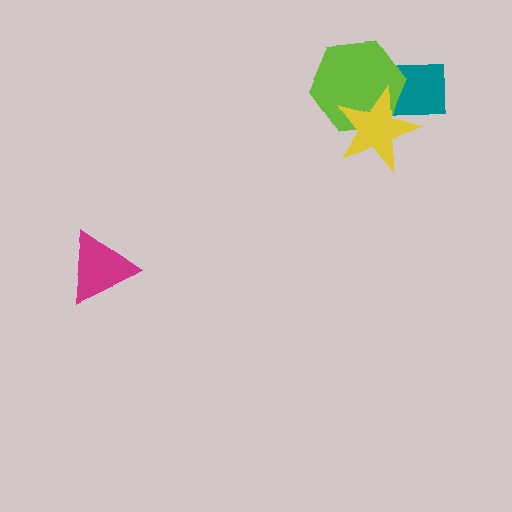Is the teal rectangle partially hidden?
Yes, it is partially covered by another shape.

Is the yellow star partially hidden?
No, no other shape covers it.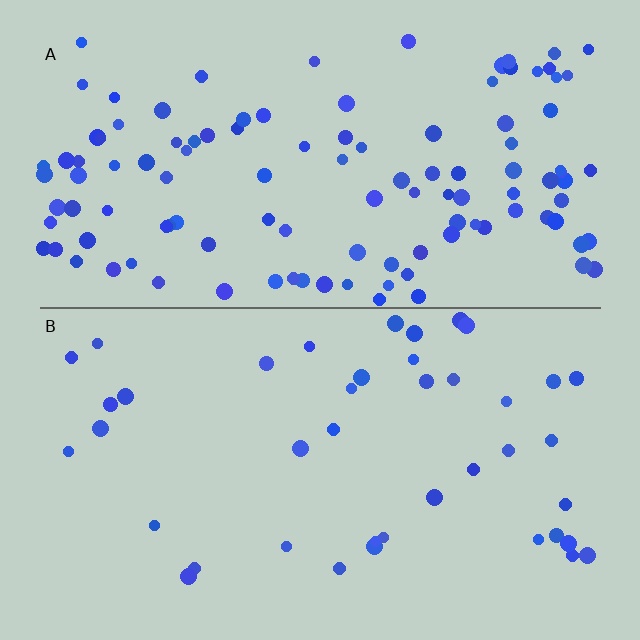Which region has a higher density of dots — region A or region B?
A (the top).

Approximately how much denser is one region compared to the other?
Approximately 2.8× — region A over region B.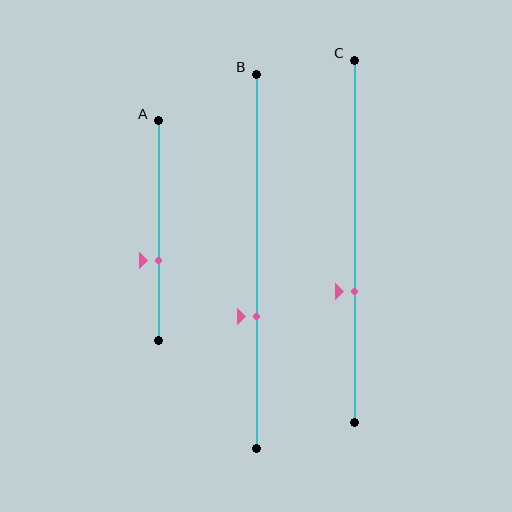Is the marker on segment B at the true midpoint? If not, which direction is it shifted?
No, the marker on segment B is shifted downward by about 15% of the segment length.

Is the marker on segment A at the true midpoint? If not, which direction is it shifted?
No, the marker on segment A is shifted downward by about 14% of the segment length.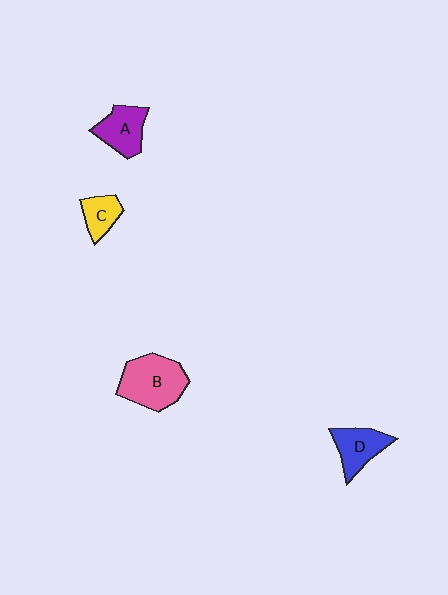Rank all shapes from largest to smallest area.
From largest to smallest: B (pink), A (purple), D (blue), C (yellow).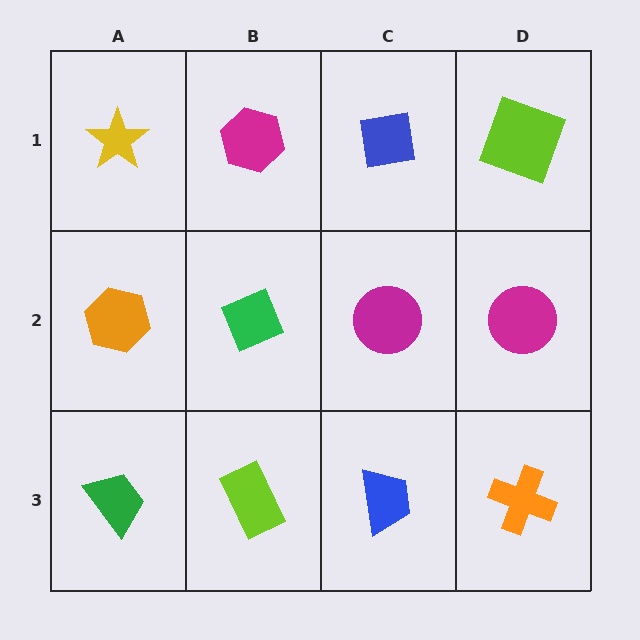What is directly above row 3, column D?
A magenta circle.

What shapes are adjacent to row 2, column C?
A blue square (row 1, column C), a blue trapezoid (row 3, column C), a green diamond (row 2, column B), a magenta circle (row 2, column D).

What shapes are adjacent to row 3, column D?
A magenta circle (row 2, column D), a blue trapezoid (row 3, column C).